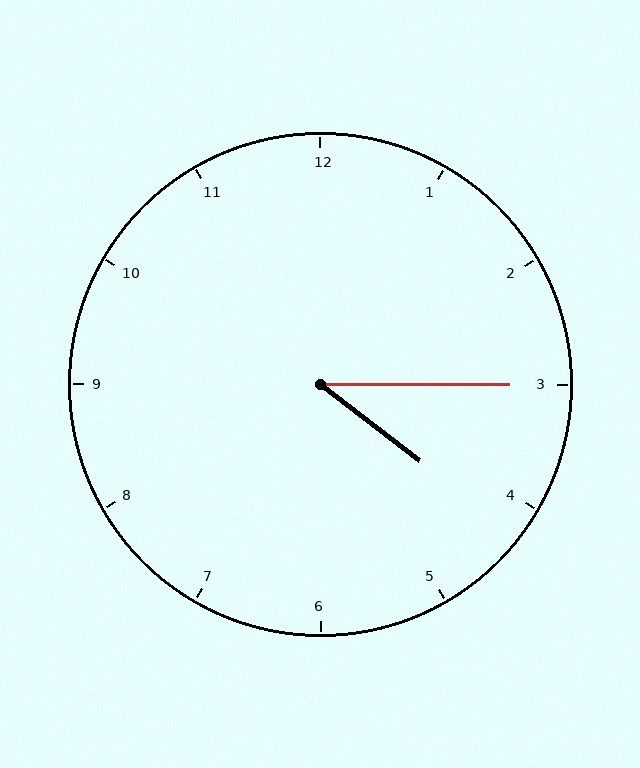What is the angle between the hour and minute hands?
Approximately 38 degrees.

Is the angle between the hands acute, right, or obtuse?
It is acute.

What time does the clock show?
4:15.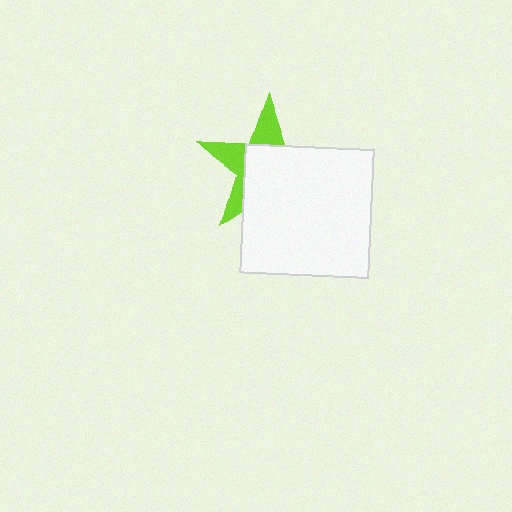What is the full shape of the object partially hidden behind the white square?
The partially hidden object is a lime star.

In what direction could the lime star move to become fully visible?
The lime star could move toward the upper-left. That would shift it out from behind the white square entirely.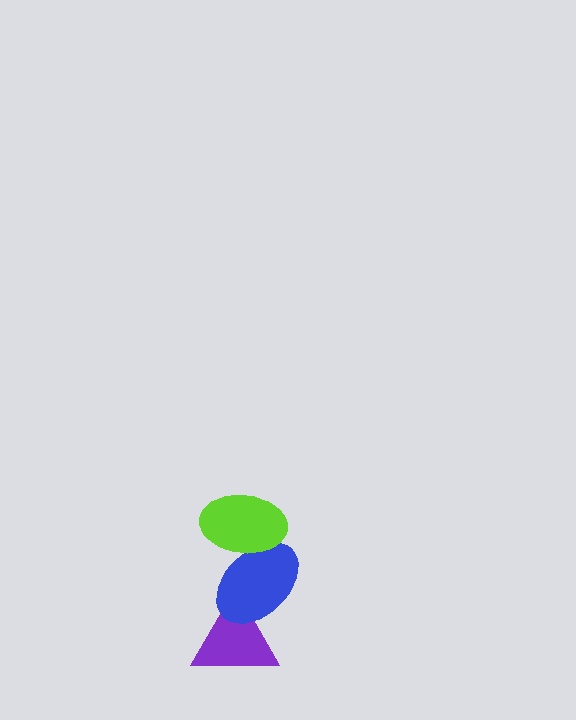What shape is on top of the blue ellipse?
The lime ellipse is on top of the blue ellipse.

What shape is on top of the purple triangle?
The blue ellipse is on top of the purple triangle.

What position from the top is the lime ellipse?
The lime ellipse is 1st from the top.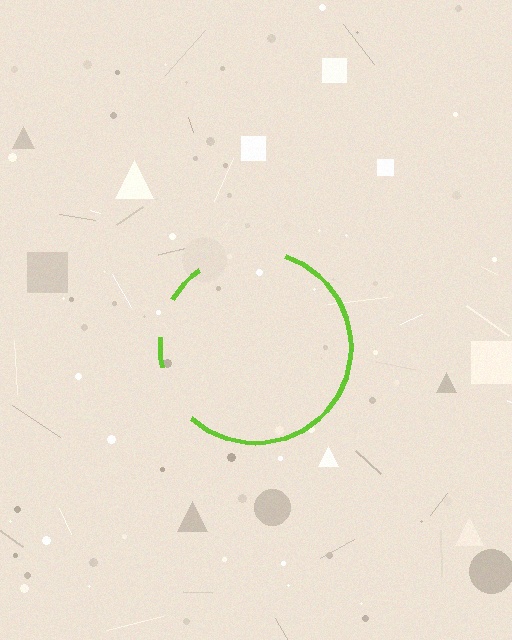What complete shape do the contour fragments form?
The contour fragments form a circle.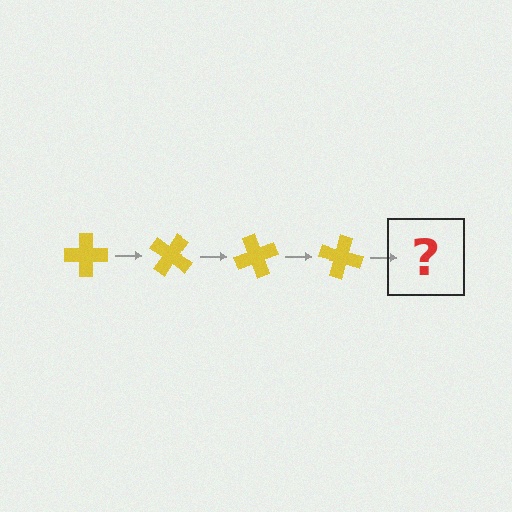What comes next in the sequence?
The next element should be a yellow cross rotated 140 degrees.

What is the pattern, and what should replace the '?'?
The pattern is that the cross rotates 35 degrees each step. The '?' should be a yellow cross rotated 140 degrees.